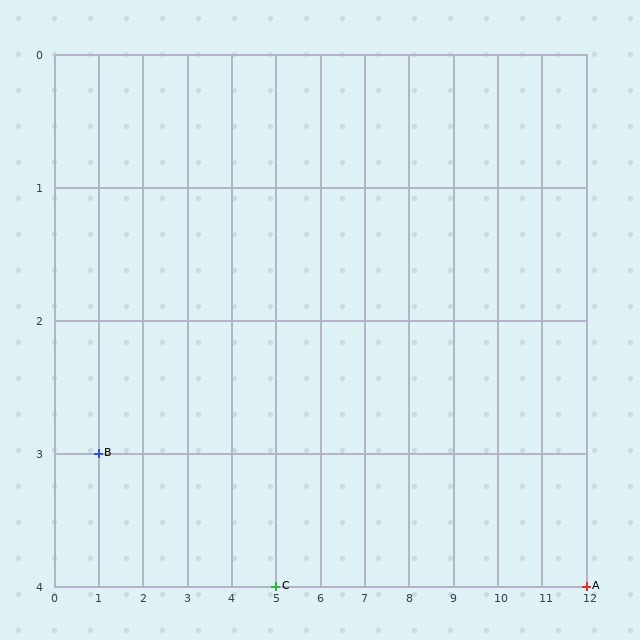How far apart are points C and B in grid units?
Points C and B are 4 columns and 1 row apart (about 4.1 grid units diagonally).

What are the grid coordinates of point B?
Point B is at grid coordinates (1, 3).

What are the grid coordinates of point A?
Point A is at grid coordinates (12, 4).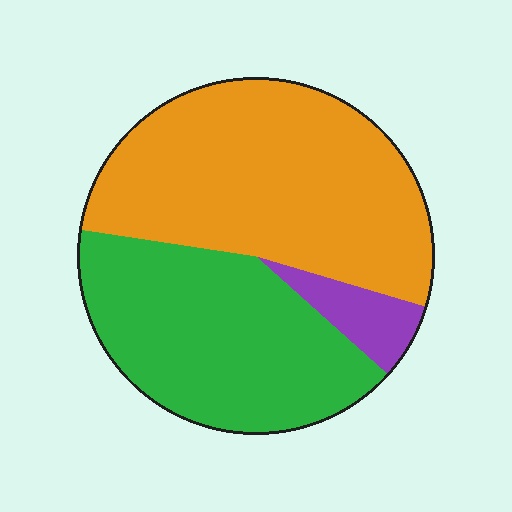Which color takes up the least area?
Purple, at roughly 5%.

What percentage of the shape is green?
Green takes up about two fifths (2/5) of the shape.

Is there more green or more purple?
Green.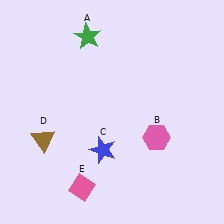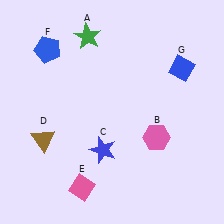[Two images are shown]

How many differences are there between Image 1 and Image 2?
There are 2 differences between the two images.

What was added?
A blue pentagon (F), a blue diamond (G) were added in Image 2.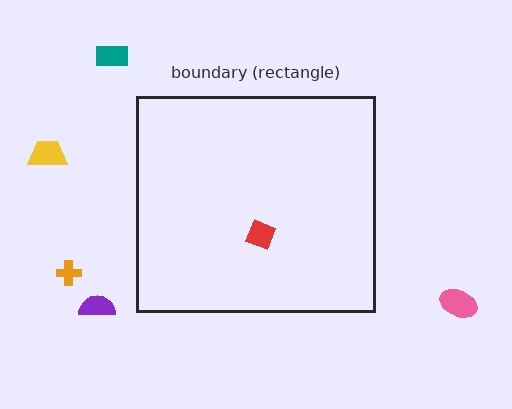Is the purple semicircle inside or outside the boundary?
Outside.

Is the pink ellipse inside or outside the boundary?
Outside.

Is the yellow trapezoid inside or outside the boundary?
Outside.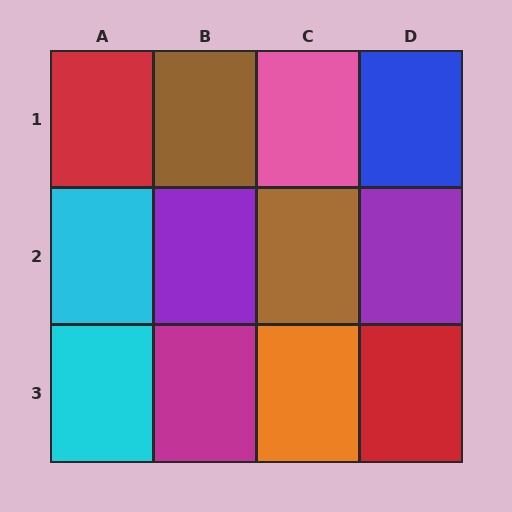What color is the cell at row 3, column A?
Cyan.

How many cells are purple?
2 cells are purple.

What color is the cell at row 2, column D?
Purple.